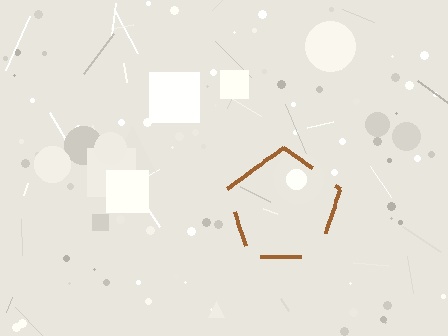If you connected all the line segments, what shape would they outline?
They would outline a pentagon.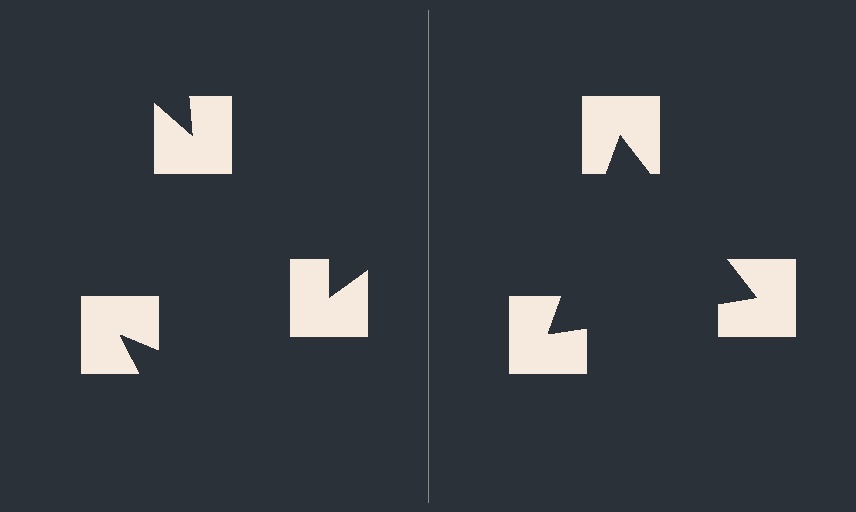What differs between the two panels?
The notched squares are positioned identically on both sides; only the wedge orientations differ. On the right they align to a triangle; on the left they are misaligned.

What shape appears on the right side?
An illusory triangle.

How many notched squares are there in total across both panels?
6 — 3 on each side.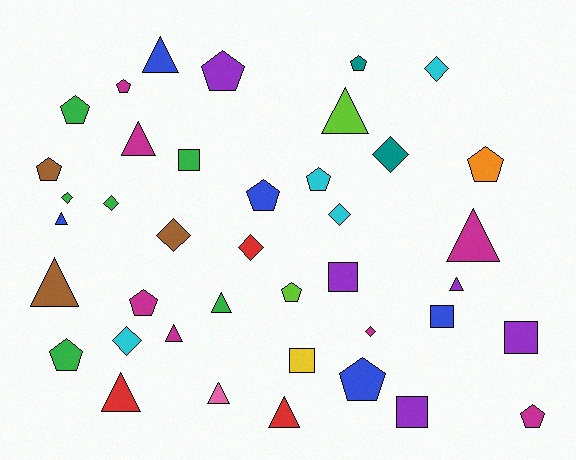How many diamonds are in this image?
There are 9 diamonds.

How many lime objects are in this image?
There are 2 lime objects.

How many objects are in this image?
There are 40 objects.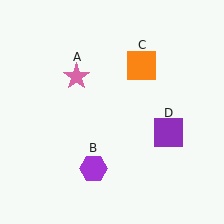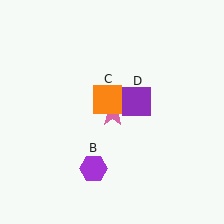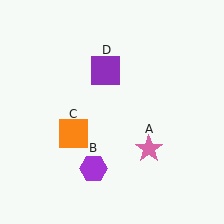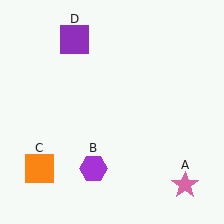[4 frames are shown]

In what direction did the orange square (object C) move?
The orange square (object C) moved down and to the left.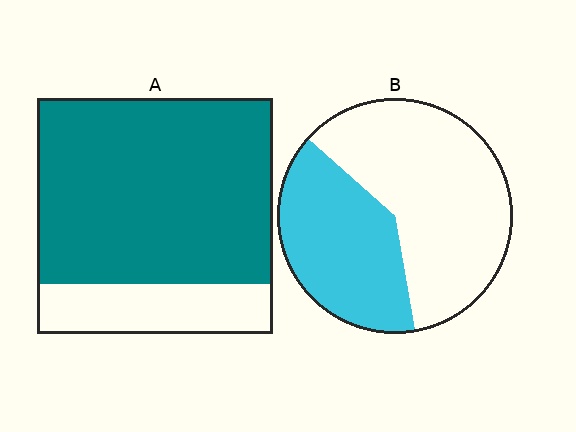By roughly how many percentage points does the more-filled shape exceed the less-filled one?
By roughly 40 percentage points (A over B).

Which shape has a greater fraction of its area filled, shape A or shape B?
Shape A.